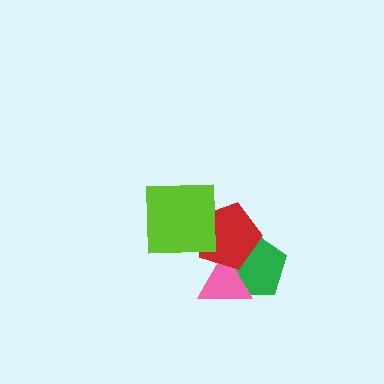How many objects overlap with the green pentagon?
2 objects overlap with the green pentagon.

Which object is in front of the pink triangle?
The red pentagon is in front of the pink triangle.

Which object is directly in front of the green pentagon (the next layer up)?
The pink triangle is directly in front of the green pentagon.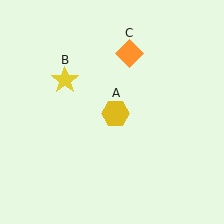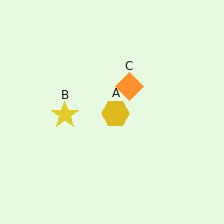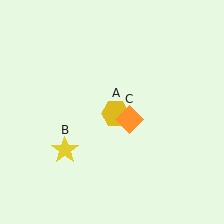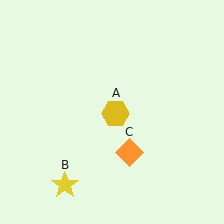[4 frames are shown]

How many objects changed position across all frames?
2 objects changed position: yellow star (object B), orange diamond (object C).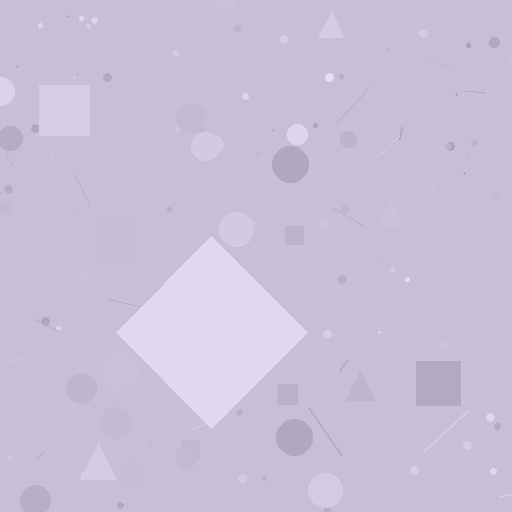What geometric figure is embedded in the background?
A diamond is embedded in the background.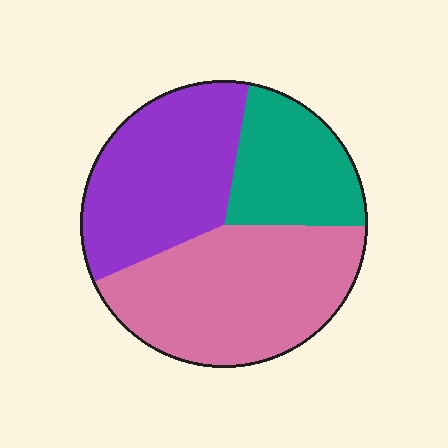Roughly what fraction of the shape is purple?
Purple covers around 35% of the shape.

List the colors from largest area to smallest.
From largest to smallest: pink, purple, teal.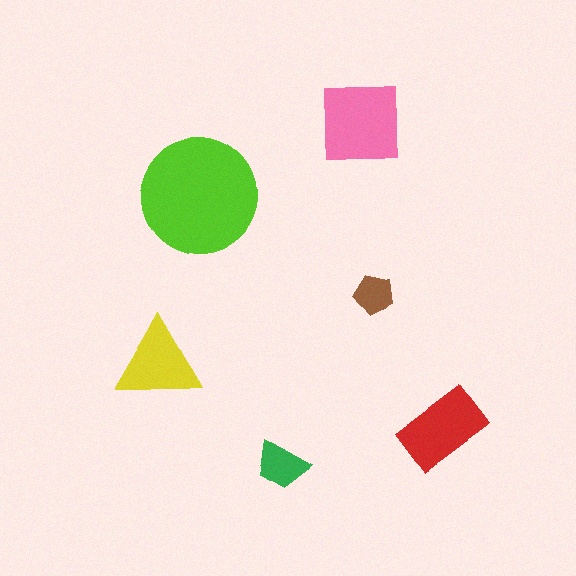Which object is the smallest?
The brown pentagon.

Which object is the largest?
The lime circle.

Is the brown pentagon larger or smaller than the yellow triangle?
Smaller.